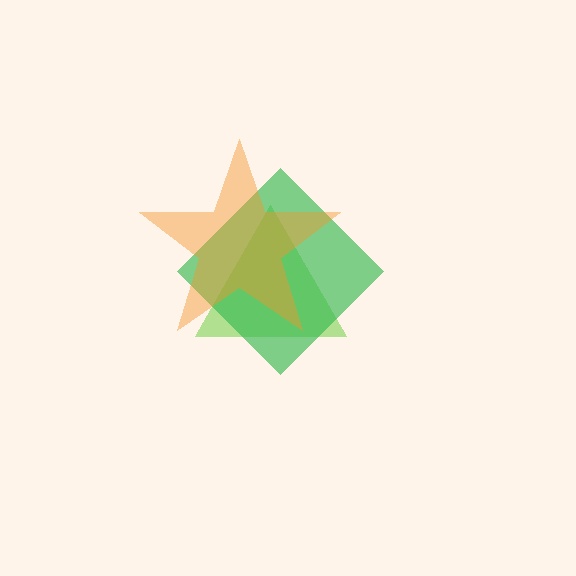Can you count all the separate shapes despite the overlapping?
Yes, there are 3 separate shapes.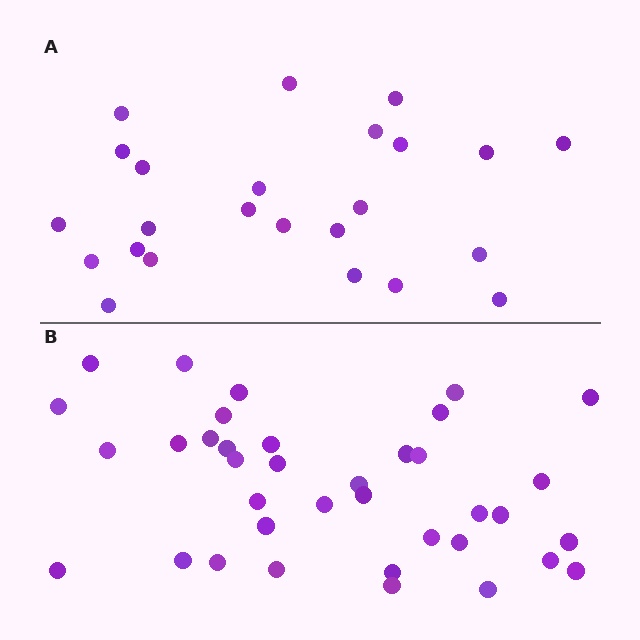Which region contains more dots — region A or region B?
Region B (the bottom region) has more dots.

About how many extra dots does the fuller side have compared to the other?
Region B has approximately 15 more dots than region A.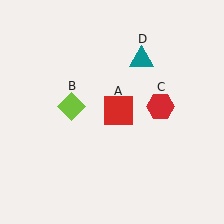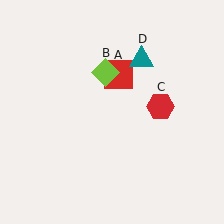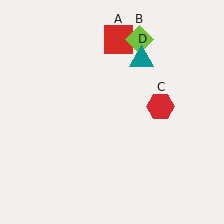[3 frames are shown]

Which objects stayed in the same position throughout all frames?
Red hexagon (object C) and teal triangle (object D) remained stationary.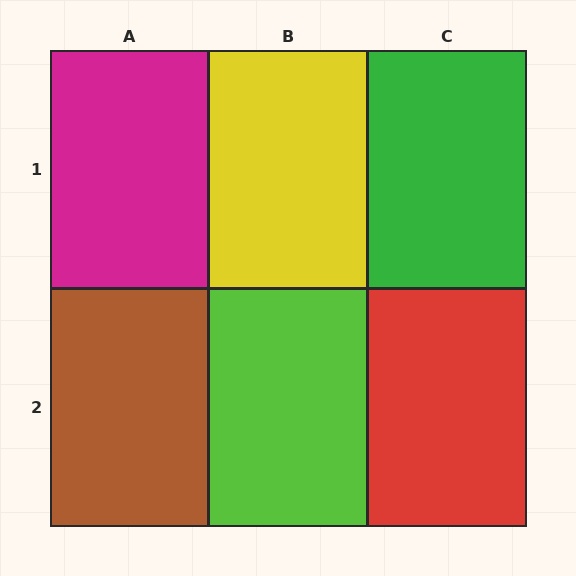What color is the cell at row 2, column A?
Brown.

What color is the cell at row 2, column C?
Red.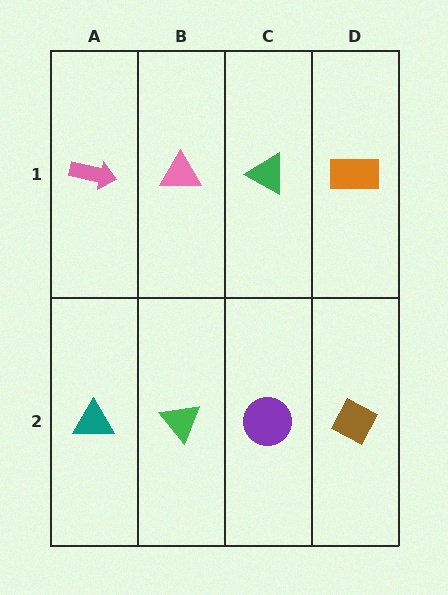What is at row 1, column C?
A green triangle.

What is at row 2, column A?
A teal triangle.